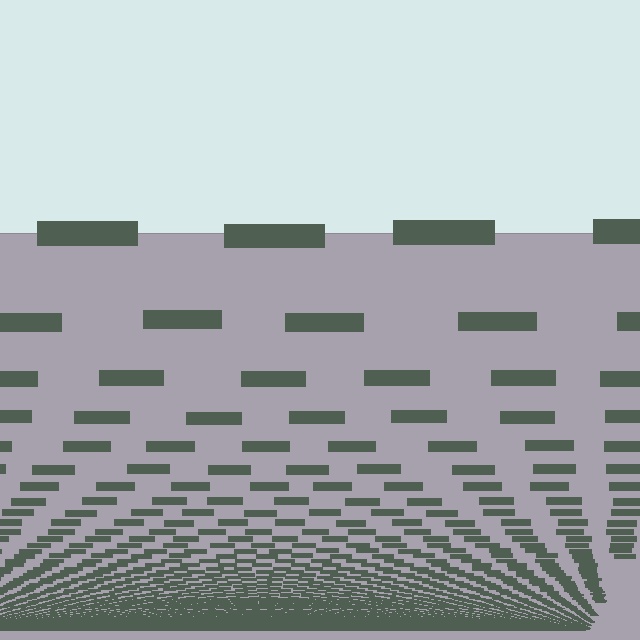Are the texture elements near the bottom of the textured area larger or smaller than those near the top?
Smaller. The gradient is inverted — elements near the bottom are smaller and denser.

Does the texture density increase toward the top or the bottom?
Density increases toward the bottom.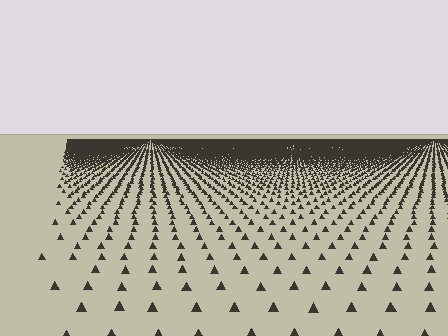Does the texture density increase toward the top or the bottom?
Density increases toward the top.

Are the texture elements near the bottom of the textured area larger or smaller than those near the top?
Larger. Near the bottom, elements are closer to the viewer and appear at a bigger on-screen size.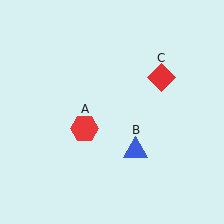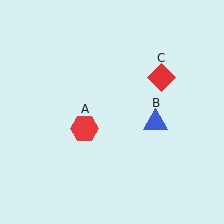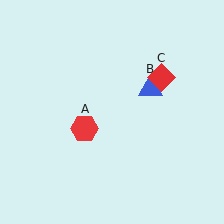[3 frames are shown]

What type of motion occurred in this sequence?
The blue triangle (object B) rotated counterclockwise around the center of the scene.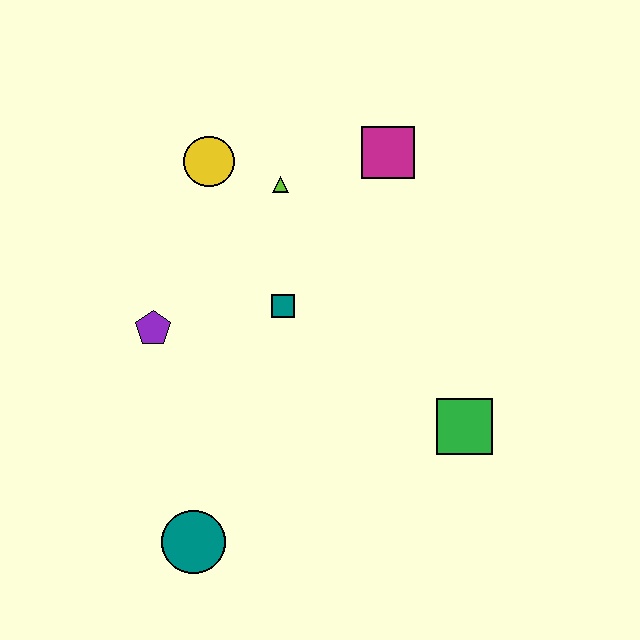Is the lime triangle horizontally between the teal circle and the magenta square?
Yes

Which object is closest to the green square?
The teal square is closest to the green square.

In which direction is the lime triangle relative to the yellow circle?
The lime triangle is to the right of the yellow circle.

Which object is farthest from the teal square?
The teal circle is farthest from the teal square.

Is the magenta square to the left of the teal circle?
No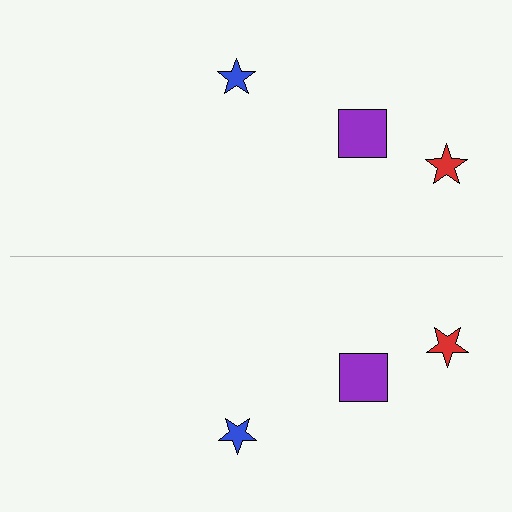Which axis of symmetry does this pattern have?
The pattern has a horizontal axis of symmetry running through the center of the image.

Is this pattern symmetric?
Yes, this pattern has bilateral (reflection) symmetry.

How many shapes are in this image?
There are 6 shapes in this image.